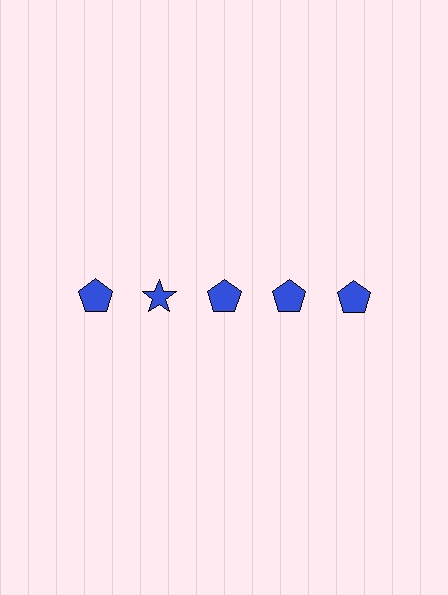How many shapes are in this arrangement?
There are 5 shapes arranged in a grid pattern.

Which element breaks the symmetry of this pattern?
The blue star in the top row, second from left column breaks the symmetry. All other shapes are blue pentagons.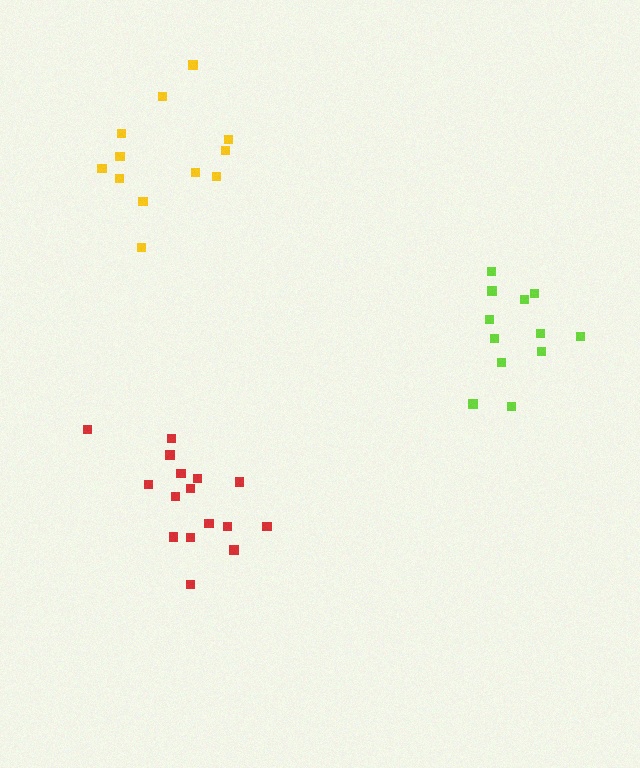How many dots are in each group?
Group 1: 16 dots, Group 2: 12 dots, Group 3: 12 dots (40 total).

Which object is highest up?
The yellow cluster is topmost.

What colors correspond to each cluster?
The clusters are colored: red, yellow, lime.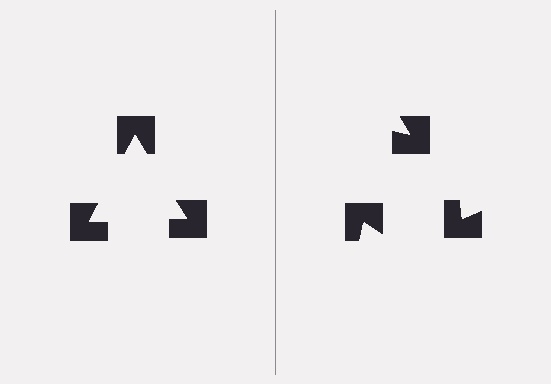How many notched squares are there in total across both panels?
6 — 3 on each side.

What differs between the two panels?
The notched squares are positioned identically on both sides; only the wedge orientations differ. On the left they align to a triangle; on the right they are misaligned.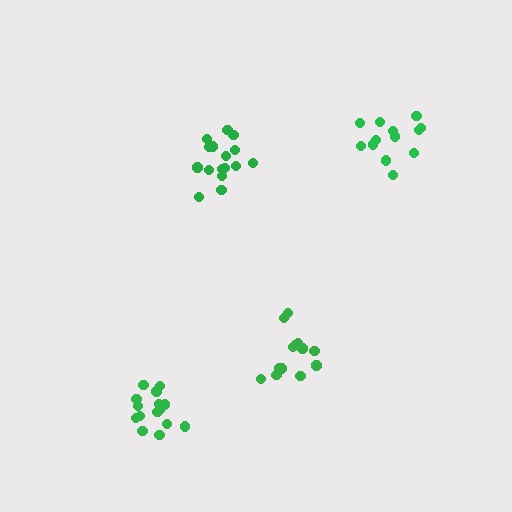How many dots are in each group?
Group 1: 13 dots, Group 2: 15 dots, Group 3: 16 dots, Group 4: 13 dots (57 total).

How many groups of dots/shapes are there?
There are 4 groups.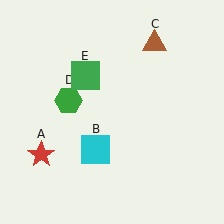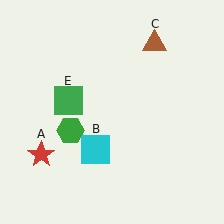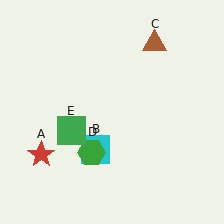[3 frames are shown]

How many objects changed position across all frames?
2 objects changed position: green hexagon (object D), green square (object E).